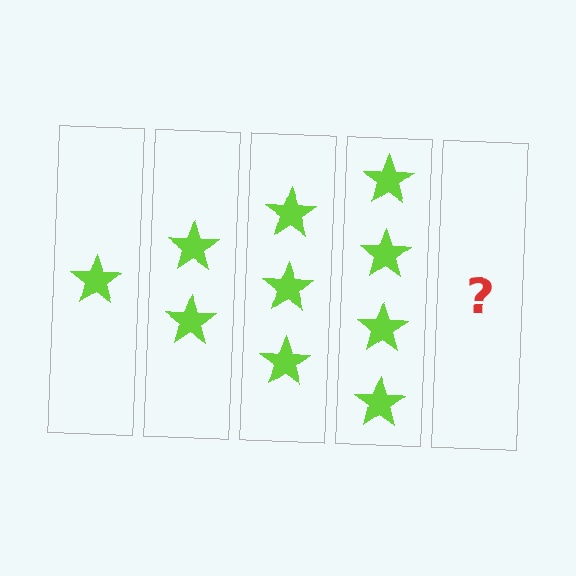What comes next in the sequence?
The next element should be 5 stars.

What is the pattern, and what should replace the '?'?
The pattern is that each step adds one more star. The '?' should be 5 stars.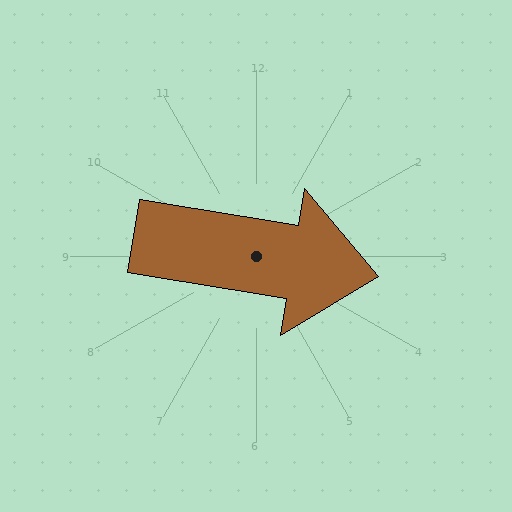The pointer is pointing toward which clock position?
Roughly 3 o'clock.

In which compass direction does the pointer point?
East.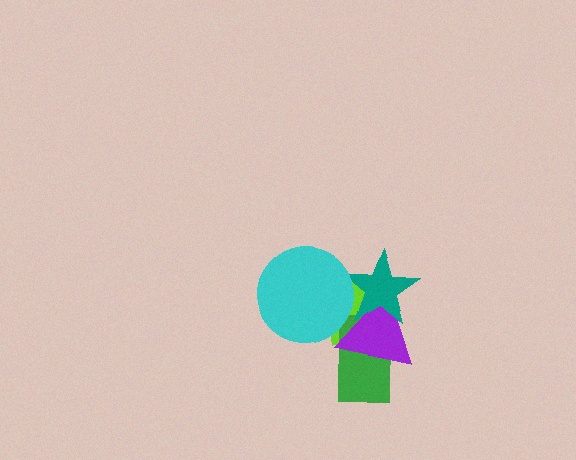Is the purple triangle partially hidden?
Yes, it is partially covered by another shape.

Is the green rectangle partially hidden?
Yes, it is partially covered by another shape.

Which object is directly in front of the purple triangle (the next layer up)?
The teal star is directly in front of the purple triangle.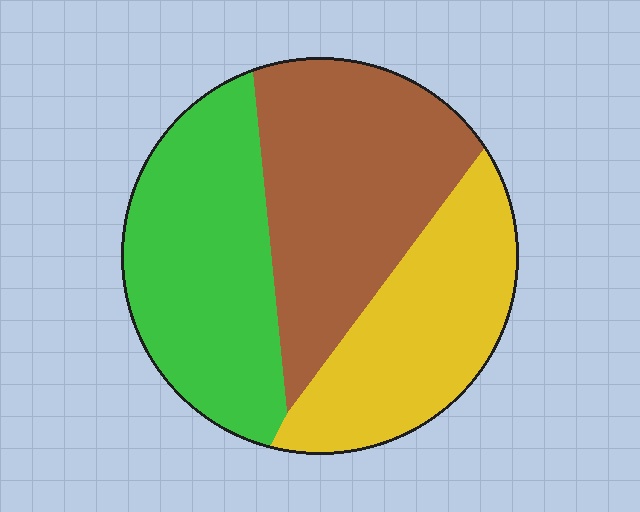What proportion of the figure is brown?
Brown covers 37% of the figure.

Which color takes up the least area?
Yellow, at roughly 30%.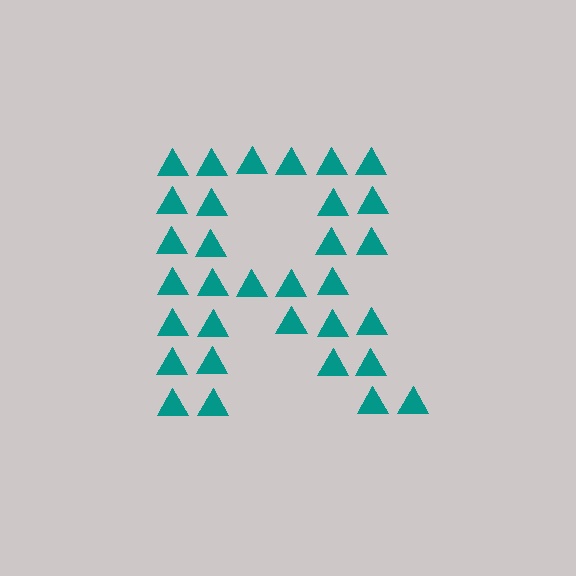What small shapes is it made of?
It is made of small triangles.